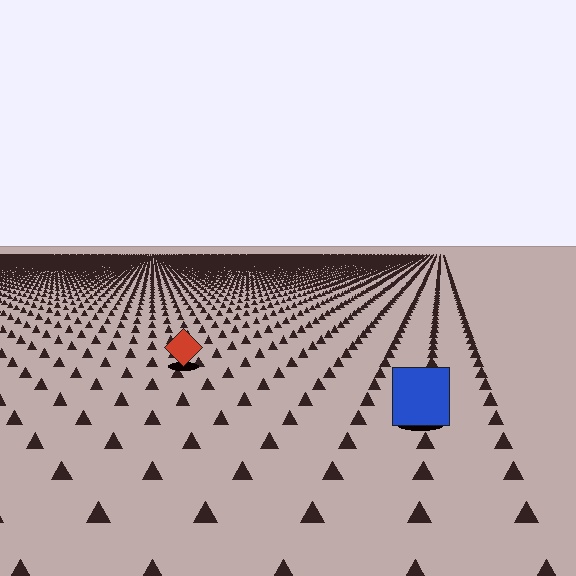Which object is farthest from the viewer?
The red diamond is farthest from the viewer. It appears smaller and the ground texture around it is denser.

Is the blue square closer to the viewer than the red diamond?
Yes. The blue square is closer — you can tell from the texture gradient: the ground texture is coarser near it.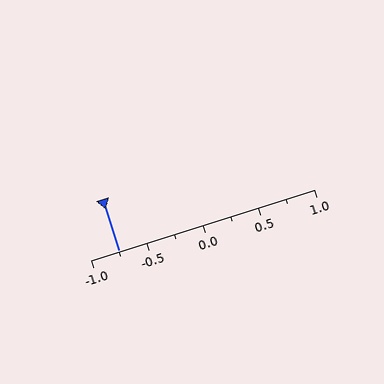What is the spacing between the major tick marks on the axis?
The major ticks are spaced 0.5 apart.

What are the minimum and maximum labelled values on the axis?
The axis runs from -1.0 to 1.0.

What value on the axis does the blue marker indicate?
The marker indicates approximately -0.75.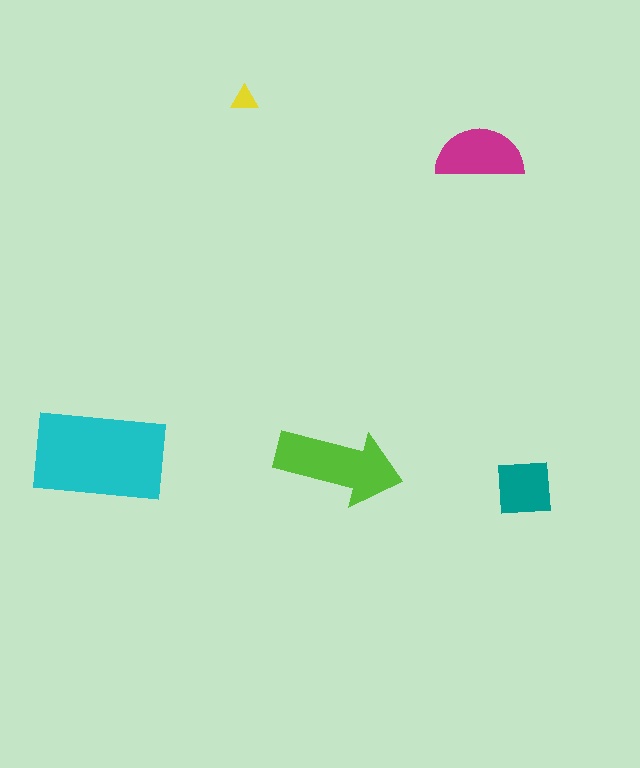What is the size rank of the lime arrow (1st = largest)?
2nd.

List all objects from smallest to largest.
The yellow triangle, the teal square, the magenta semicircle, the lime arrow, the cyan rectangle.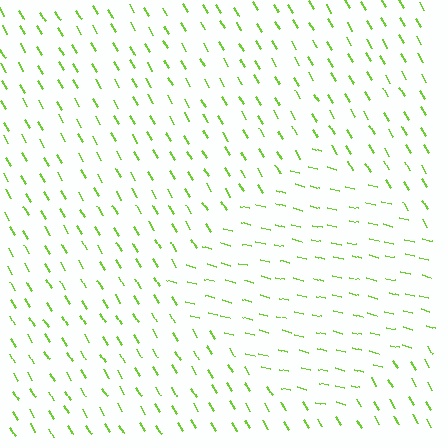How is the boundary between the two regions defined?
The boundary is defined purely by a change in line orientation (approximately 45 degrees difference). All lines are the same color and thickness.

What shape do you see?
I see a diamond.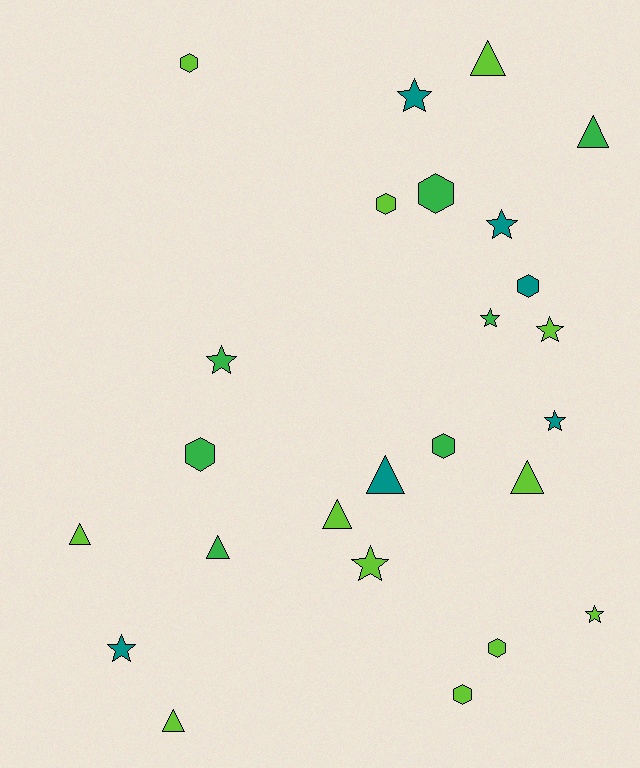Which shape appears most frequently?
Star, with 9 objects.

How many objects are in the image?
There are 25 objects.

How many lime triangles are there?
There are 5 lime triangles.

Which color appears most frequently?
Lime, with 12 objects.